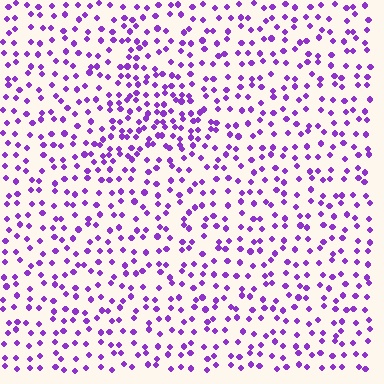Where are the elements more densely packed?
The elements are more densely packed inside the triangle boundary.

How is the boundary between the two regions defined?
The boundary is defined by a change in element density (approximately 1.7x ratio). All elements are the same color, size, and shape.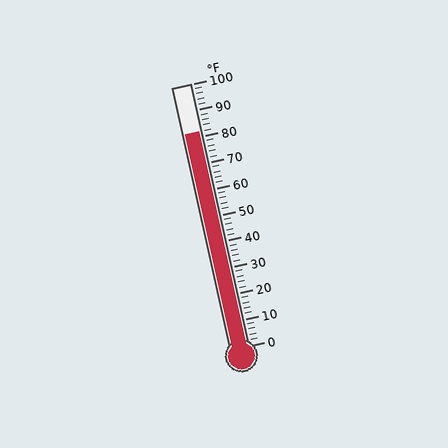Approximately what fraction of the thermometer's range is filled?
The thermometer is filled to approximately 80% of its range.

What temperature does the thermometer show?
The thermometer shows approximately 82°F.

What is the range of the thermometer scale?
The thermometer scale ranges from 0°F to 100°F.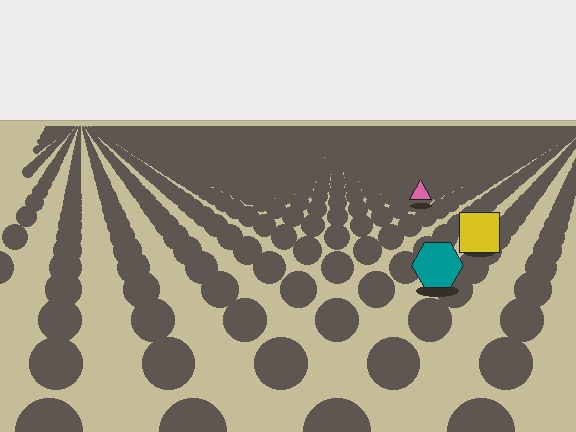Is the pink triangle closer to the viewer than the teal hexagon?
No. The teal hexagon is closer — you can tell from the texture gradient: the ground texture is coarser near it.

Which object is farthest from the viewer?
The pink triangle is farthest from the viewer. It appears smaller and the ground texture around it is denser.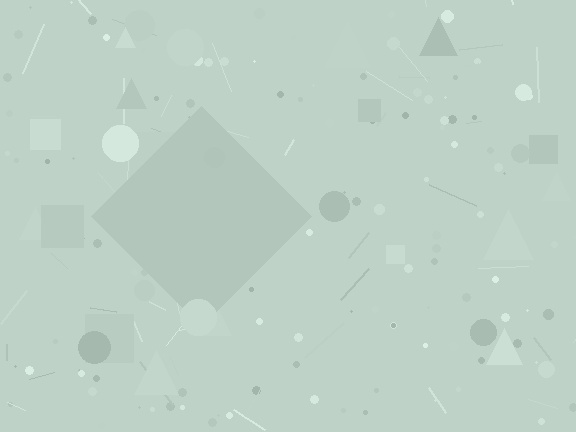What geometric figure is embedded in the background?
A diamond is embedded in the background.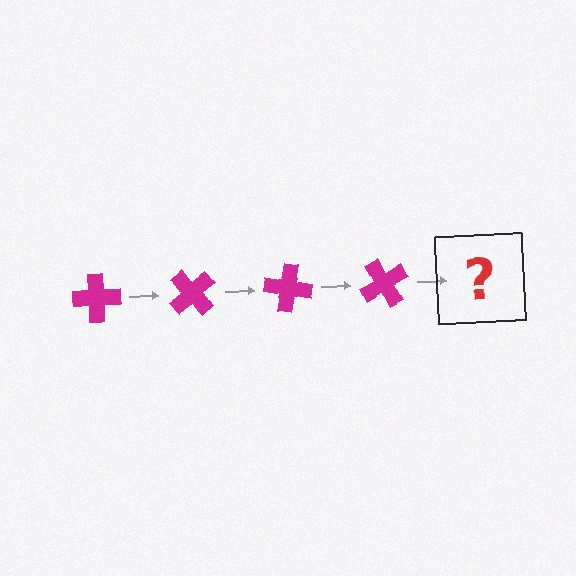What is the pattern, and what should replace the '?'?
The pattern is that the cross rotates 50 degrees each step. The '?' should be a magenta cross rotated 200 degrees.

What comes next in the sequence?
The next element should be a magenta cross rotated 200 degrees.